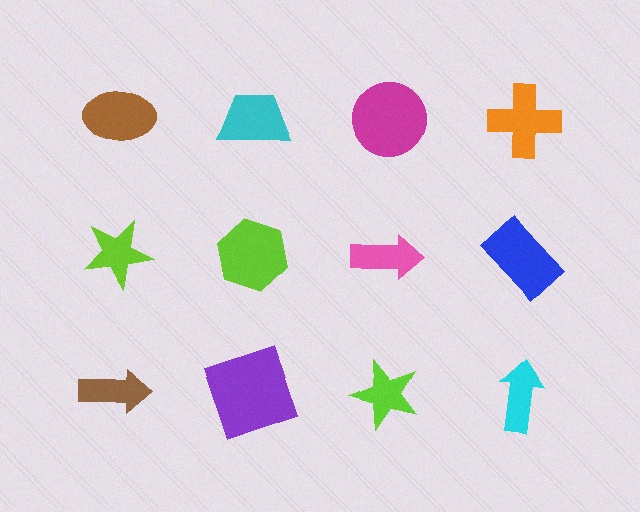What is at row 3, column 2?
A purple square.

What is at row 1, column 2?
A cyan trapezoid.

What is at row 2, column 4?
A blue rectangle.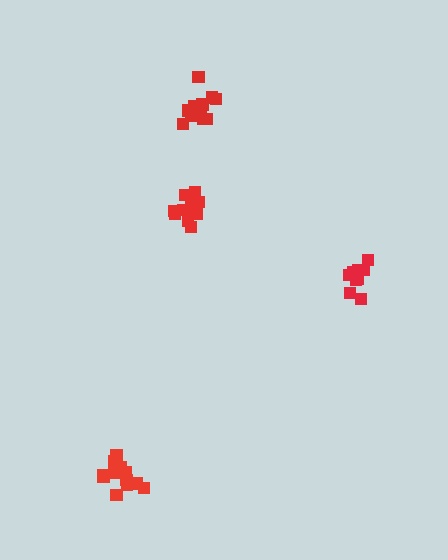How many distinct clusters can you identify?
There are 4 distinct clusters.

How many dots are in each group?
Group 1: 11 dots, Group 2: 13 dots, Group 3: 13 dots, Group 4: 9 dots (46 total).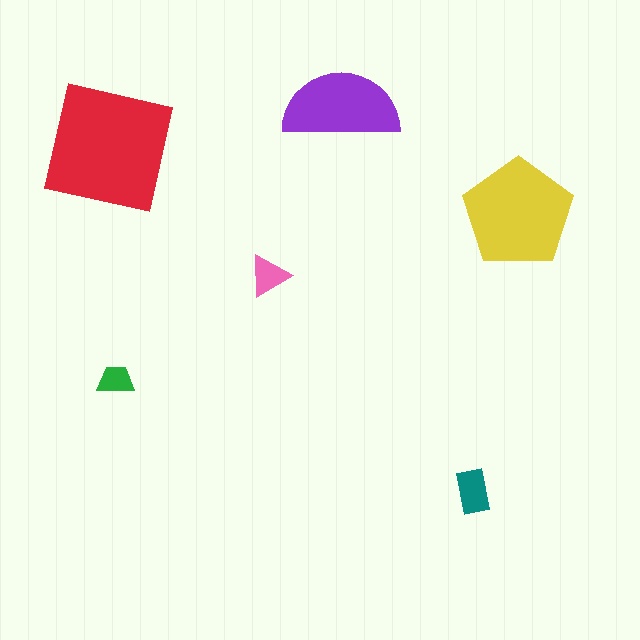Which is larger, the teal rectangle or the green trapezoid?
The teal rectangle.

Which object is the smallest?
The green trapezoid.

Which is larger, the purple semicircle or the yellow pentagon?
The yellow pentagon.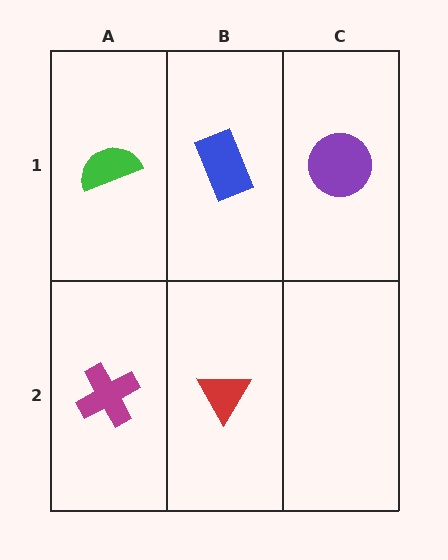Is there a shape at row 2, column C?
No, that cell is empty.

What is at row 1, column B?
A blue rectangle.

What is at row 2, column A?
A magenta cross.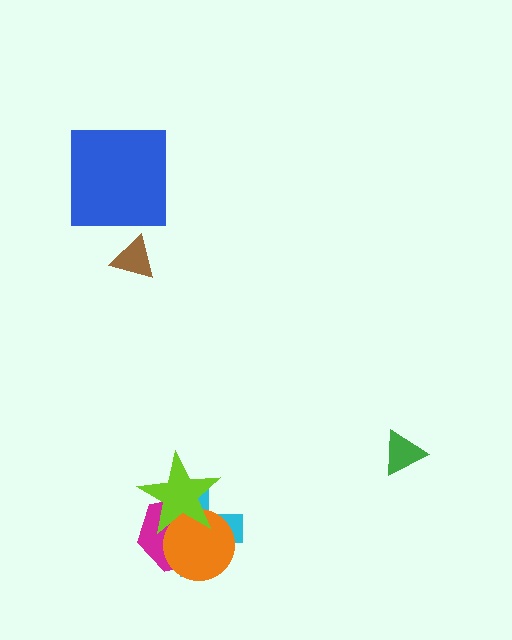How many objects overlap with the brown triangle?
0 objects overlap with the brown triangle.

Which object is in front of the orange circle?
The lime star is in front of the orange circle.